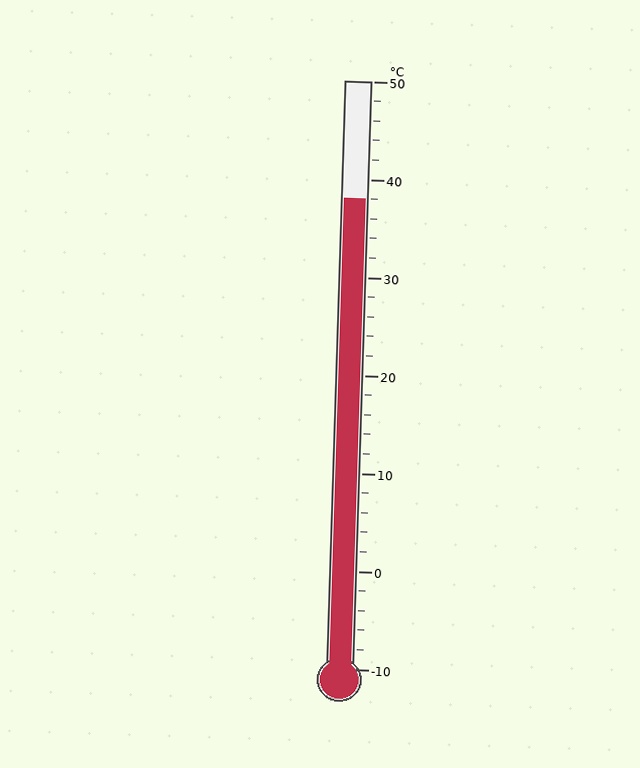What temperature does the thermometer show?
The thermometer shows approximately 38°C.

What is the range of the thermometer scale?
The thermometer scale ranges from -10°C to 50°C.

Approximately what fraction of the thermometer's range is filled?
The thermometer is filled to approximately 80% of its range.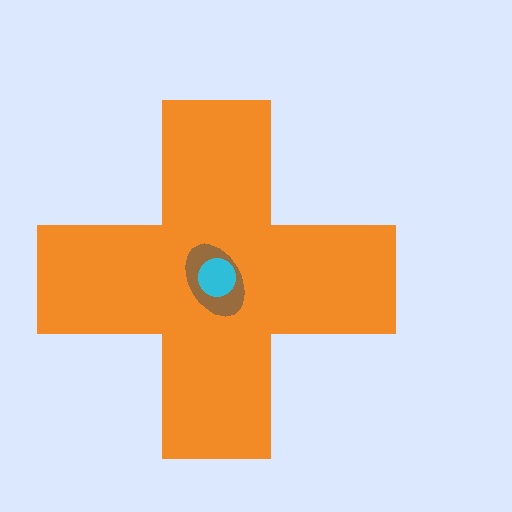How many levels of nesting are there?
3.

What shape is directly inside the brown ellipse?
The cyan circle.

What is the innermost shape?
The cyan circle.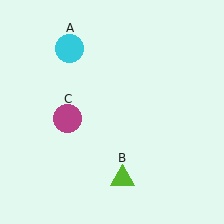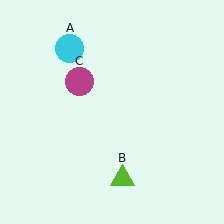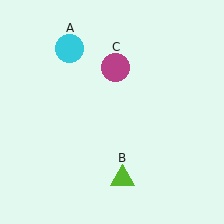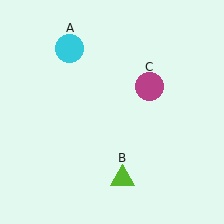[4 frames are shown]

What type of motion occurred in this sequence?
The magenta circle (object C) rotated clockwise around the center of the scene.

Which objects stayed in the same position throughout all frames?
Cyan circle (object A) and lime triangle (object B) remained stationary.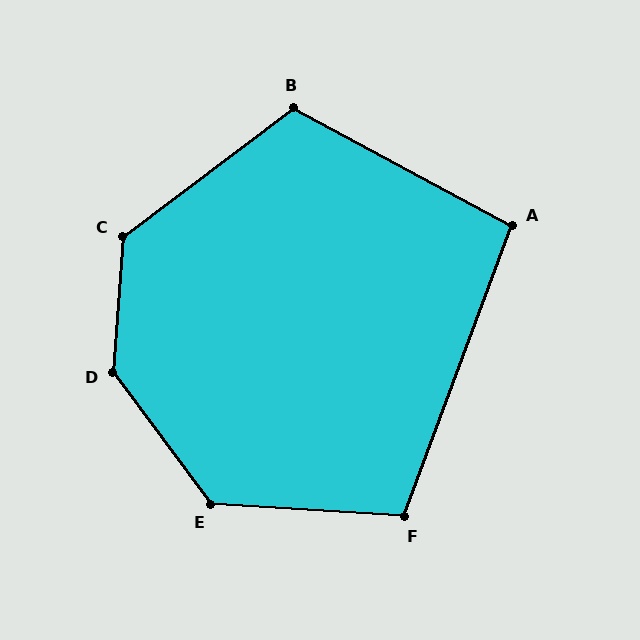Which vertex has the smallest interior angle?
A, at approximately 98 degrees.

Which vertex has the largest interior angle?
D, at approximately 139 degrees.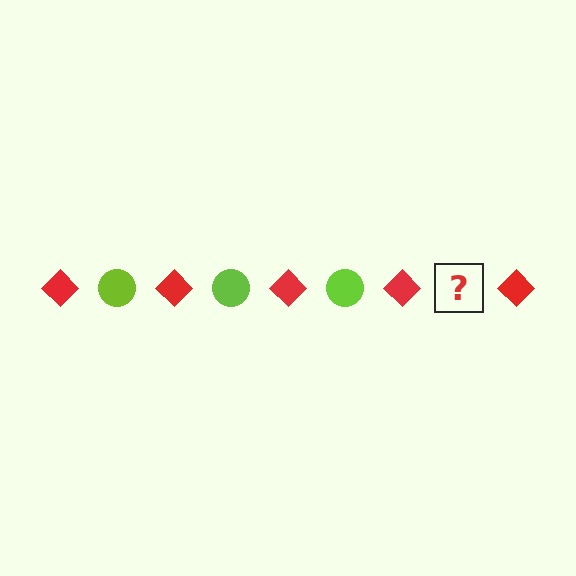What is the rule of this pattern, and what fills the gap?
The rule is that the pattern alternates between red diamond and lime circle. The gap should be filled with a lime circle.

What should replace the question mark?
The question mark should be replaced with a lime circle.